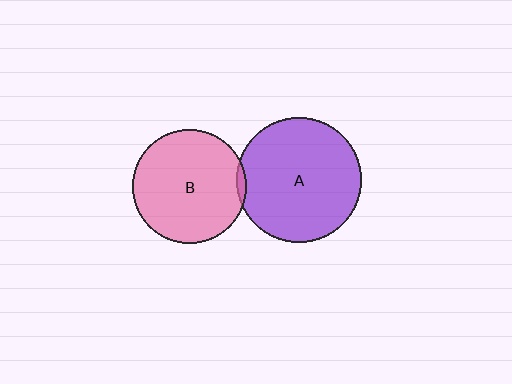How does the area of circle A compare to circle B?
Approximately 1.2 times.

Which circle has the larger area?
Circle A (purple).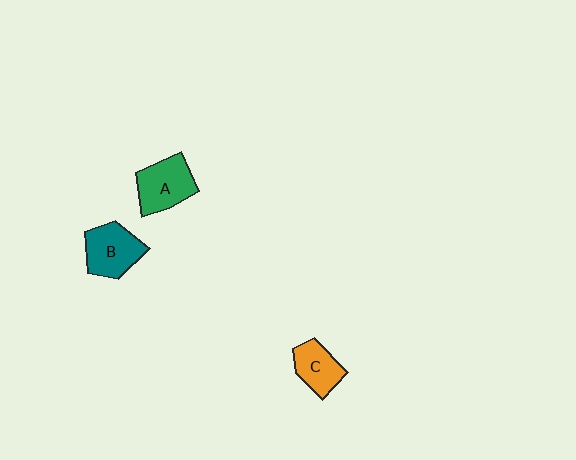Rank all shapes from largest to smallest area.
From largest to smallest: A (green), B (teal), C (orange).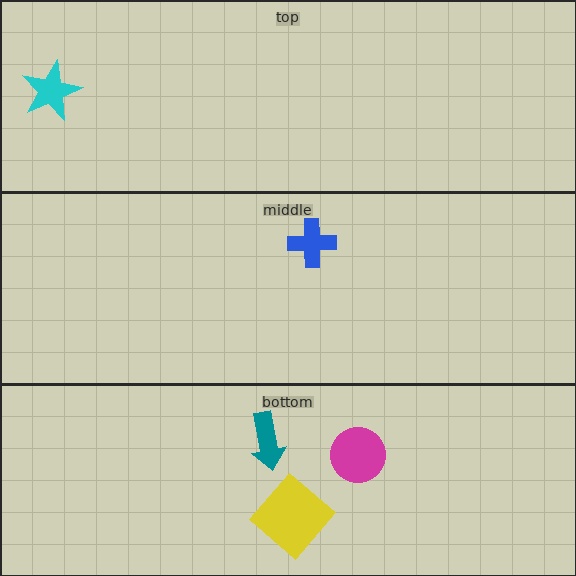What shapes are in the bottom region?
The teal arrow, the magenta circle, the yellow diamond.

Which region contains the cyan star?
The top region.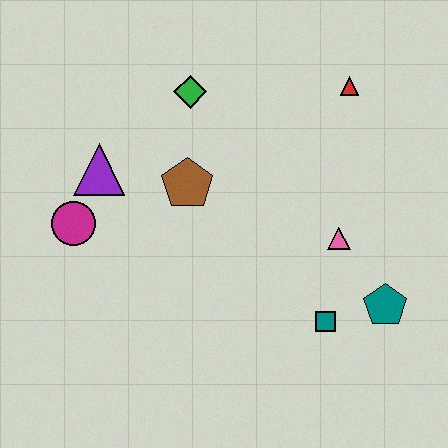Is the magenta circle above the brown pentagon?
No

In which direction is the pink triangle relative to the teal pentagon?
The pink triangle is above the teal pentagon.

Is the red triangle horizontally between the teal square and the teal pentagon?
Yes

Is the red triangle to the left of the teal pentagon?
Yes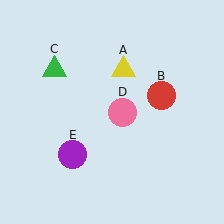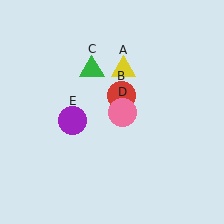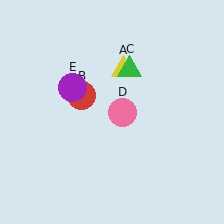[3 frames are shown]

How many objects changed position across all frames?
3 objects changed position: red circle (object B), green triangle (object C), purple circle (object E).